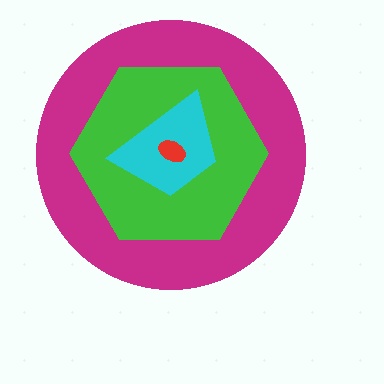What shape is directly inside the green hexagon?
The cyan trapezoid.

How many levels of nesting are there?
4.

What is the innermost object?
The red ellipse.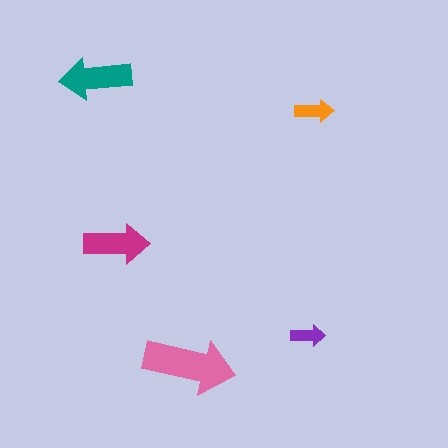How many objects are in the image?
There are 5 objects in the image.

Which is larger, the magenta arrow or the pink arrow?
The pink one.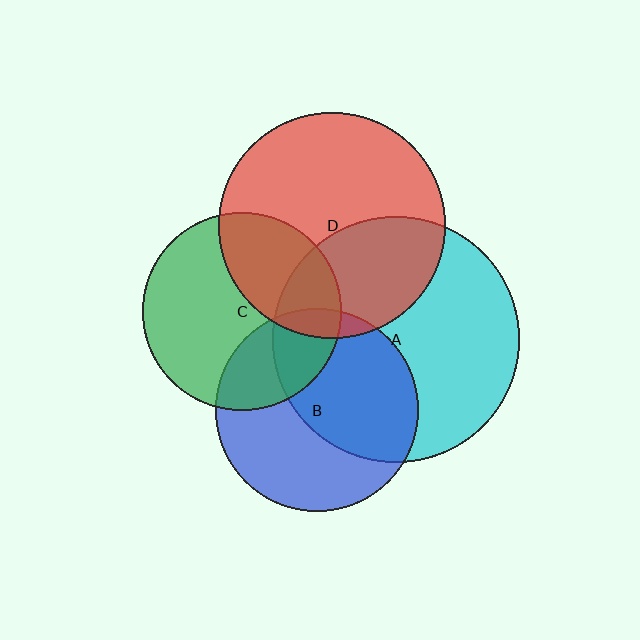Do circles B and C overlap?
Yes.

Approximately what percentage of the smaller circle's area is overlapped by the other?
Approximately 25%.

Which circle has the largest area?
Circle A (cyan).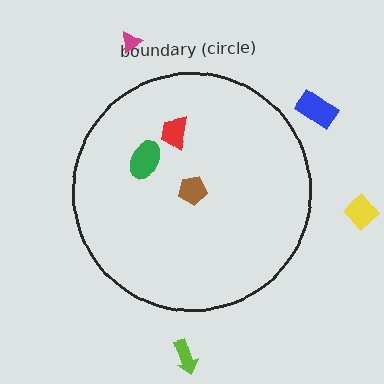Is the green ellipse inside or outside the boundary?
Inside.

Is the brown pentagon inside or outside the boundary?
Inside.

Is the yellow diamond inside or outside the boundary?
Outside.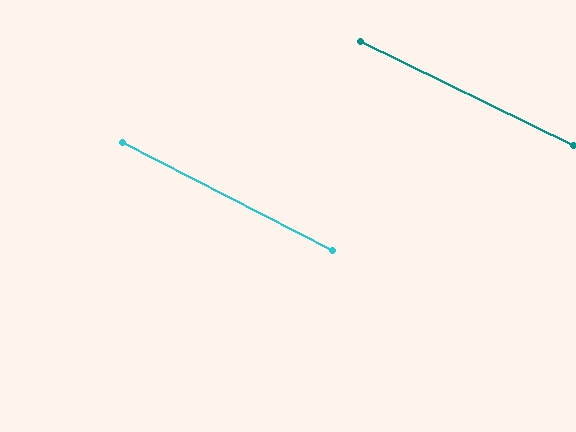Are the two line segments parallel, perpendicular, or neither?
Parallel — their directions differ by only 1.1°.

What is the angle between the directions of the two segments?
Approximately 1 degree.